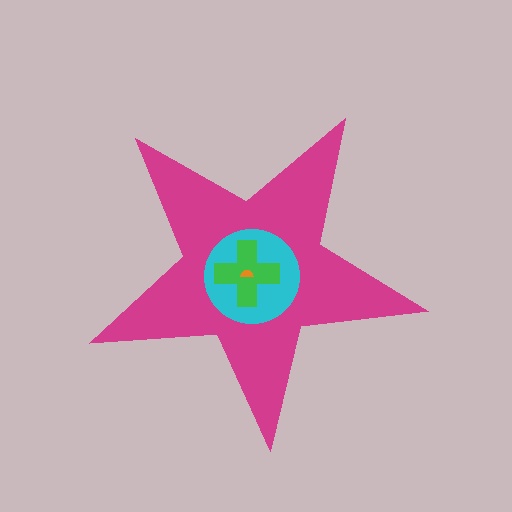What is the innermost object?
The orange semicircle.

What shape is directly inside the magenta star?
The cyan circle.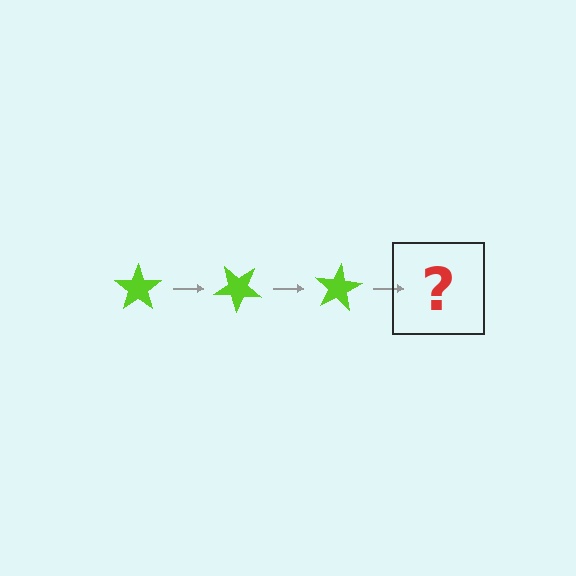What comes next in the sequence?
The next element should be a lime star rotated 120 degrees.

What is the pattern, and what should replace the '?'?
The pattern is that the star rotates 40 degrees each step. The '?' should be a lime star rotated 120 degrees.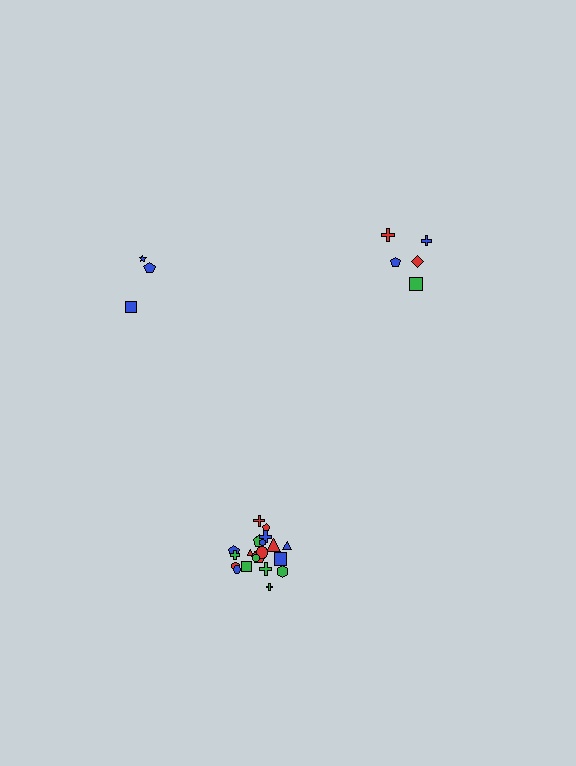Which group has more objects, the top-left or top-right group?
The top-right group.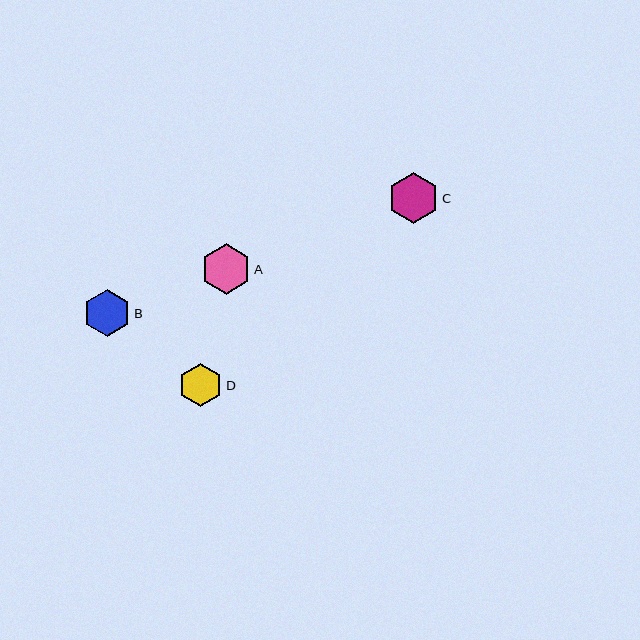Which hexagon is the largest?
Hexagon C is the largest with a size of approximately 51 pixels.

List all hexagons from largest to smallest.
From largest to smallest: C, A, B, D.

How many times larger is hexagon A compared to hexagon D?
Hexagon A is approximately 1.2 times the size of hexagon D.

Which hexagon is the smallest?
Hexagon D is the smallest with a size of approximately 44 pixels.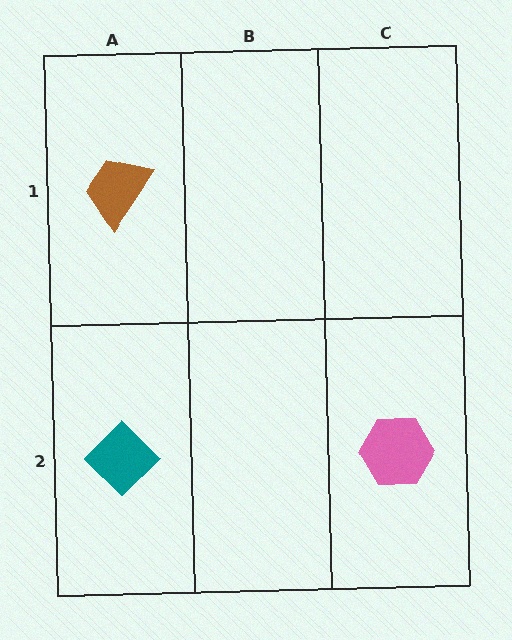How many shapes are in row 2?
2 shapes.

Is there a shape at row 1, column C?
No, that cell is empty.